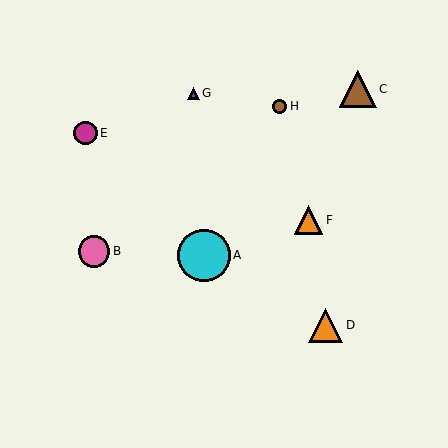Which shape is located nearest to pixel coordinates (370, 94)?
The brown triangle (labeled C) at (358, 89) is nearest to that location.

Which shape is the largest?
The cyan circle (labeled A) is the largest.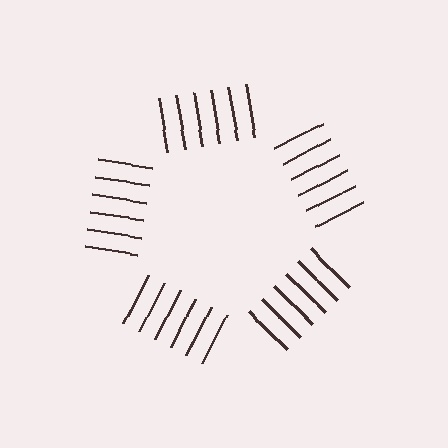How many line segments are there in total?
30 — 6 along each of the 5 edges.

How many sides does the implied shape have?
5 sides — the line-ends trace a pentagon.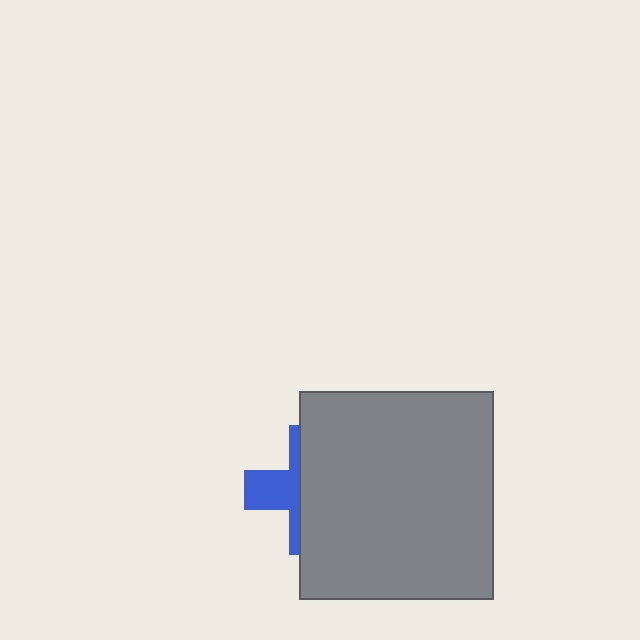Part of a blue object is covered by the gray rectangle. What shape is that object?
It is a cross.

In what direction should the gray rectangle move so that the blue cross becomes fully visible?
The gray rectangle should move right. That is the shortest direction to clear the overlap and leave the blue cross fully visible.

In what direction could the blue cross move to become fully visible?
The blue cross could move left. That would shift it out from behind the gray rectangle entirely.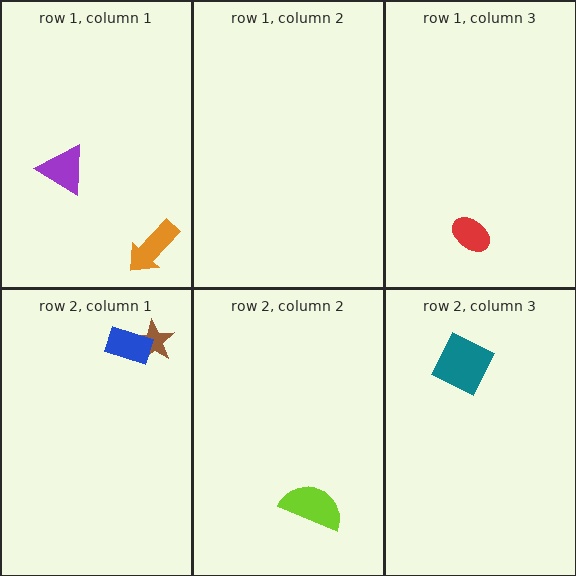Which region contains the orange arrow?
The row 1, column 1 region.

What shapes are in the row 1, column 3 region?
The red ellipse.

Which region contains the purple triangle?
The row 1, column 1 region.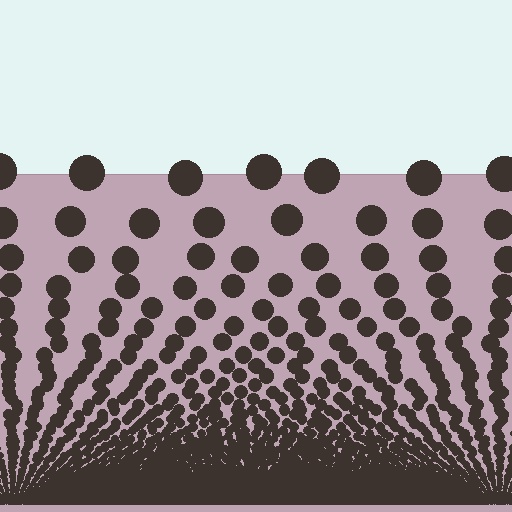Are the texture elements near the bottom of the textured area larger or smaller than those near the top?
Smaller. The gradient is inverted — elements near the bottom are smaller and denser.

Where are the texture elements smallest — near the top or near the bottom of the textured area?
Near the bottom.